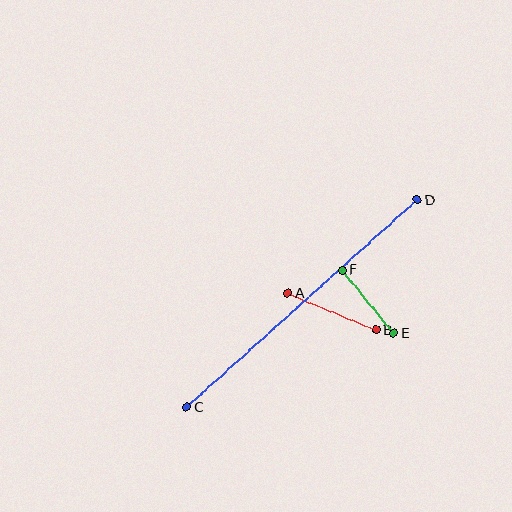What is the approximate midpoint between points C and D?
The midpoint is at approximately (302, 304) pixels.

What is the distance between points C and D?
The distance is approximately 310 pixels.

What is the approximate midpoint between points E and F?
The midpoint is at approximately (368, 302) pixels.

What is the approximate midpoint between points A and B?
The midpoint is at approximately (332, 312) pixels.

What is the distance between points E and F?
The distance is approximately 82 pixels.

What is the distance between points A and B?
The distance is approximately 96 pixels.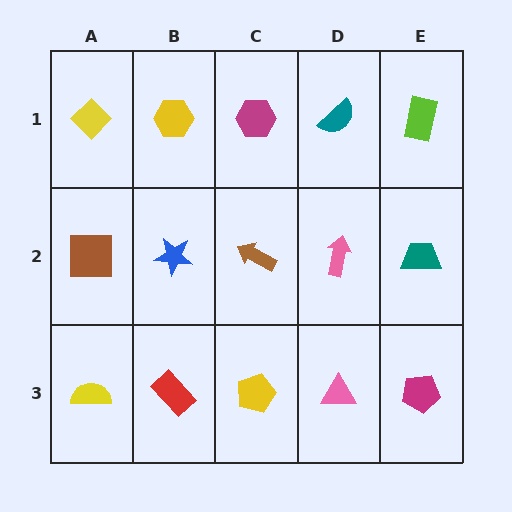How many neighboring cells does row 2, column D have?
4.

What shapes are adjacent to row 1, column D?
A pink arrow (row 2, column D), a magenta hexagon (row 1, column C), a lime rectangle (row 1, column E).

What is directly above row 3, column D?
A pink arrow.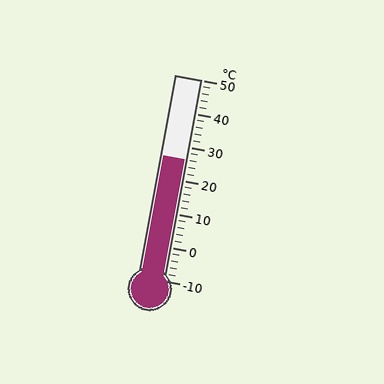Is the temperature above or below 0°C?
The temperature is above 0°C.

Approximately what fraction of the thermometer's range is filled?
The thermometer is filled to approximately 60% of its range.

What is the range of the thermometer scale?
The thermometer scale ranges from -10°C to 50°C.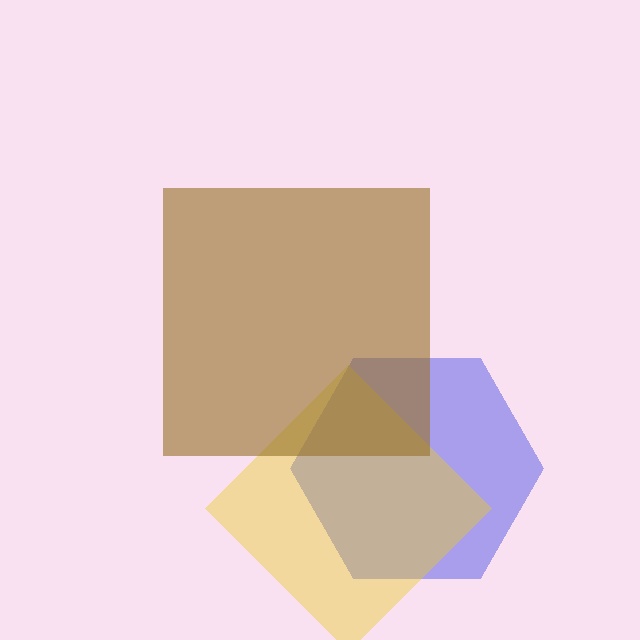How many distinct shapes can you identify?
There are 3 distinct shapes: a blue hexagon, a yellow diamond, a brown square.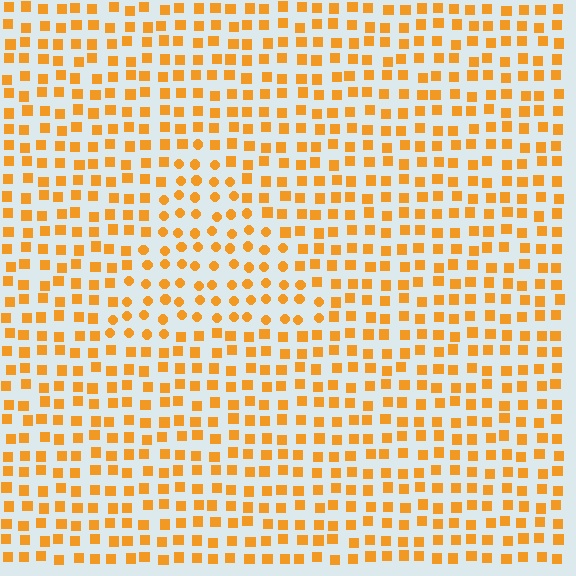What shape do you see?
I see a triangle.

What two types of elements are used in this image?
The image uses circles inside the triangle region and squares outside it.